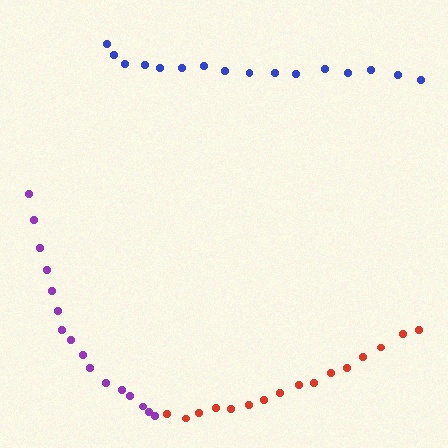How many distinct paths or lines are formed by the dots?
There are 3 distinct paths.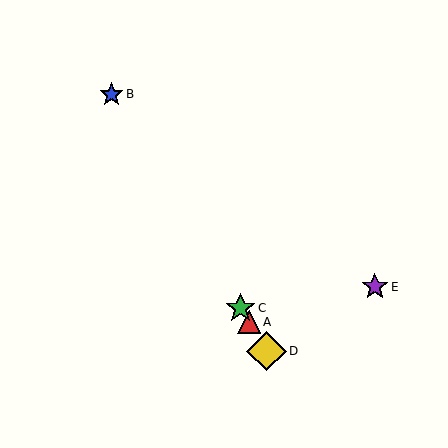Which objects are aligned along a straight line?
Objects A, B, C, D are aligned along a straight line.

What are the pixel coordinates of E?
Object E is at (375, 287).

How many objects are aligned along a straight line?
4 objects (A, B, C, D) are aligned along a straight line.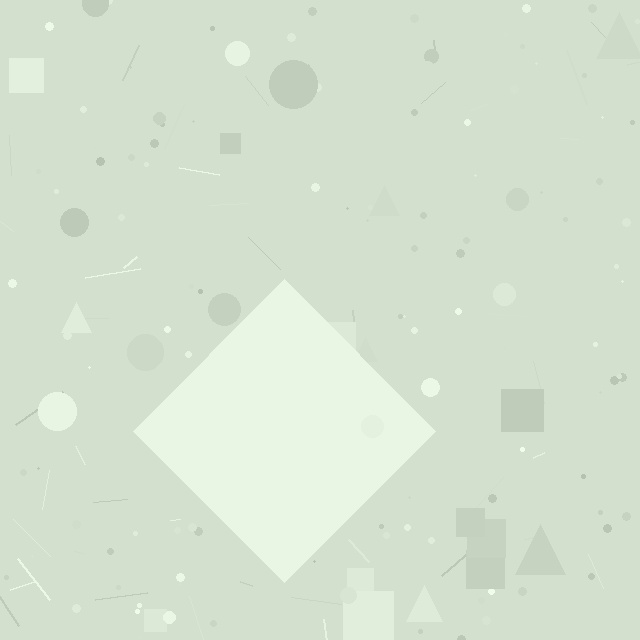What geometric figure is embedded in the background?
A diamond is embedded in the background.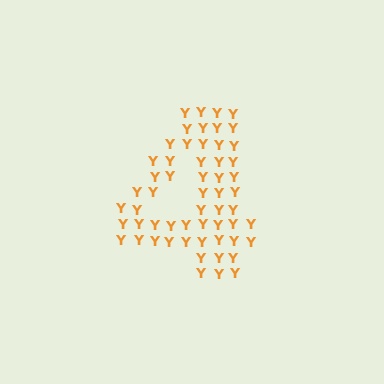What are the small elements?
The small elements are letter Y's.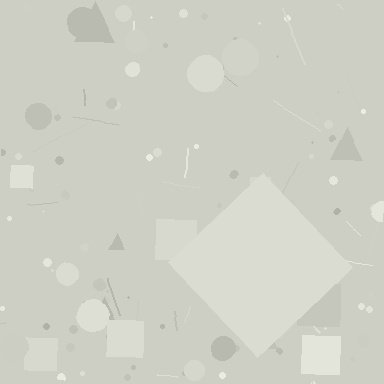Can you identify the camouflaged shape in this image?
The camouflaged shape is a diamond.